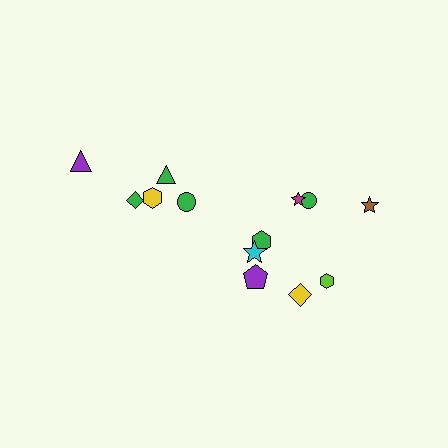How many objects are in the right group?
There are 8 objects.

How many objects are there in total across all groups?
There are 13 objects.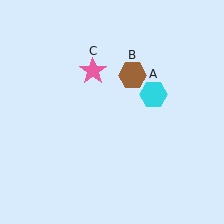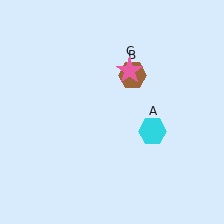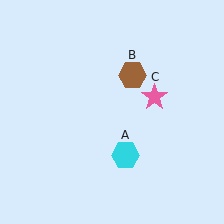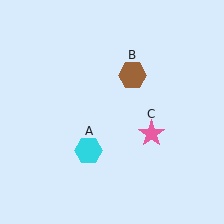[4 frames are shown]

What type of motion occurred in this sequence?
The cyan hexagon (object A), pink star (object C) rotated clockwise around the center of the scene.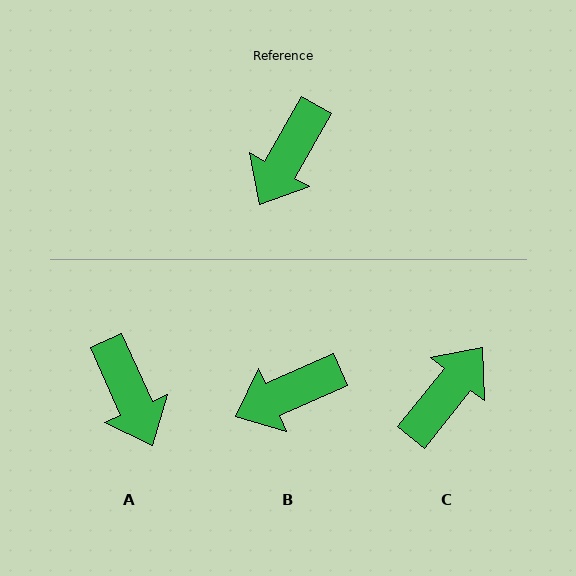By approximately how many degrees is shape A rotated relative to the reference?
Approximately 54 degrees counter-clockwise.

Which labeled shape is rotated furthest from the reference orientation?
C, about 171 degrees away.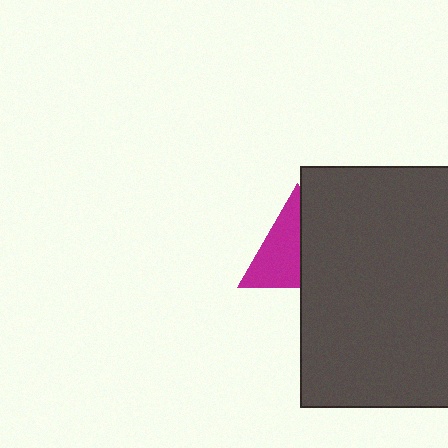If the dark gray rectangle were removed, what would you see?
You would see the complete magenta triangle.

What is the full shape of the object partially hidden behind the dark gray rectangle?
The partially hidden object is a magenta triangle.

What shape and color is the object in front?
The object in front is a dark gray rectangle.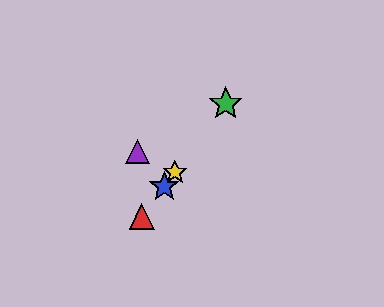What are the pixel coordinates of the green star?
The green star is at (226, 104).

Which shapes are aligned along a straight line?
The red triangle, the blue star, the green star, the yellow star are aligned along a straight line.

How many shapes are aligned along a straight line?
4 shapes (the red triangle, the blue star, the green star, the yellow star) are aligned along a straight line.